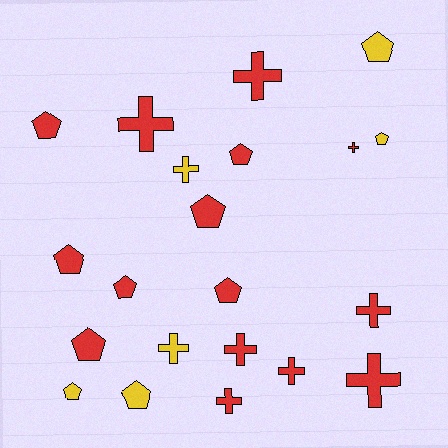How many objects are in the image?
There are 21 objects.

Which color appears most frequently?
Red, with 15 objects.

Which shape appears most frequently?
Pentagon, with 11 objects.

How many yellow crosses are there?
There are 2 yellow crosses.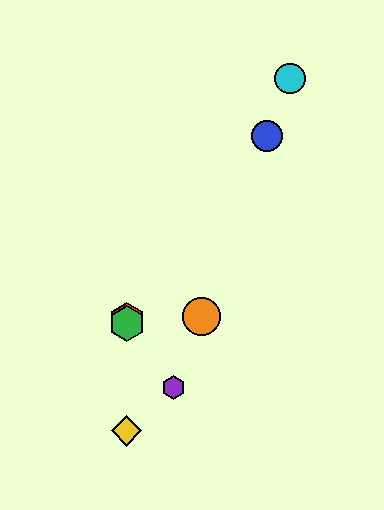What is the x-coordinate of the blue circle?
The blue circle is at x≈267.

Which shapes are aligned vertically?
The red hexagon, the green hexagon, the yellow diamond are aligned vertically.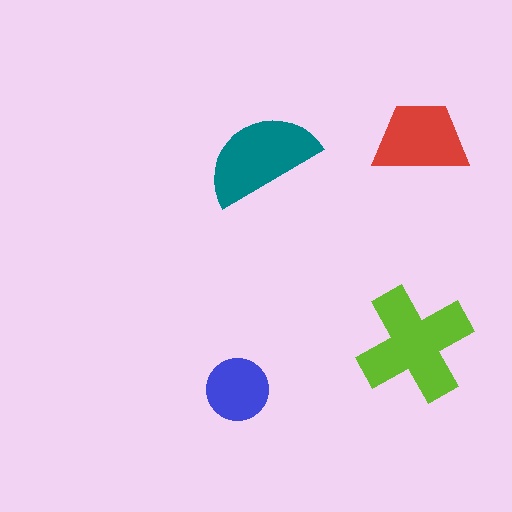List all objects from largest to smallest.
The lime cross, the teal semicircle, the red trapezoid, the blue circle.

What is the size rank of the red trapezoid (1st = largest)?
3rd.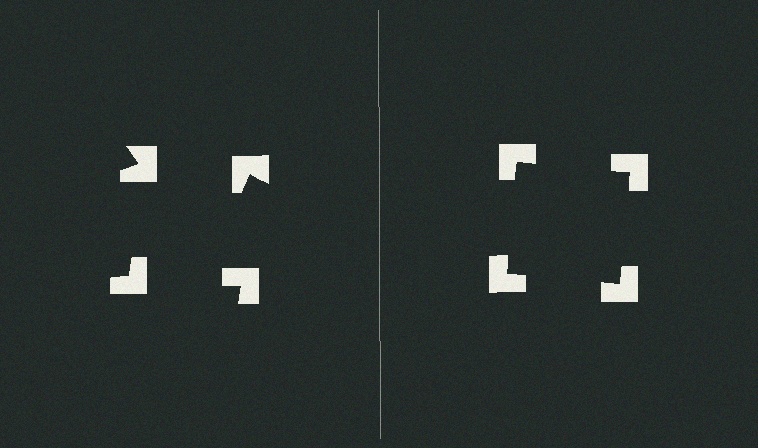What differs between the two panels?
The notched squares are positioned identically on both sides; only the wedge orientations differ. On the right they align to a square; on the left they are misaligned.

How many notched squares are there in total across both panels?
8 — 4 on each side.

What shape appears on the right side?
An illusory square.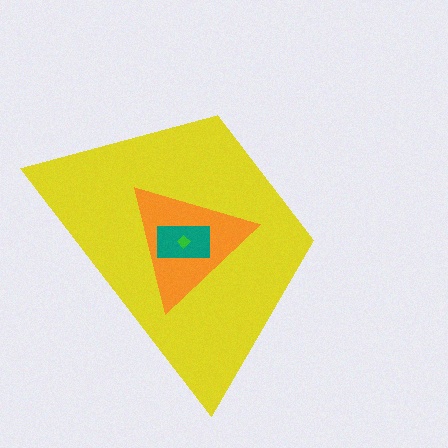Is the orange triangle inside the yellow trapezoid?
Yes.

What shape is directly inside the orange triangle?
The teal rectangle.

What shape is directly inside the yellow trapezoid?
The orange triangle.